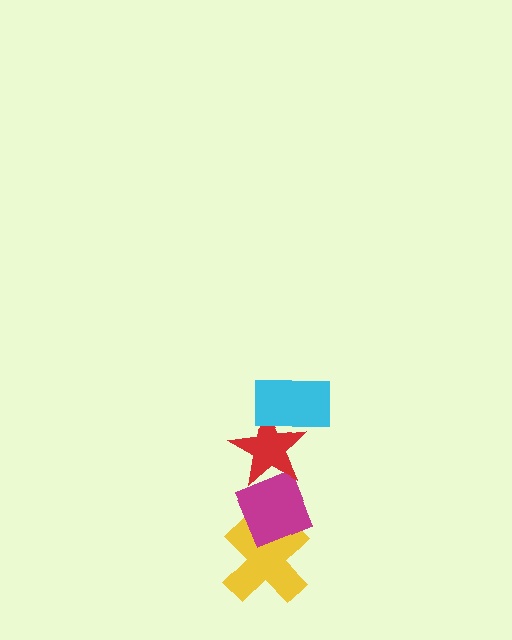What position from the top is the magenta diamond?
The magenta diamond is 3rd from the top.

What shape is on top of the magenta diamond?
The red star is on top of the magenta diamond.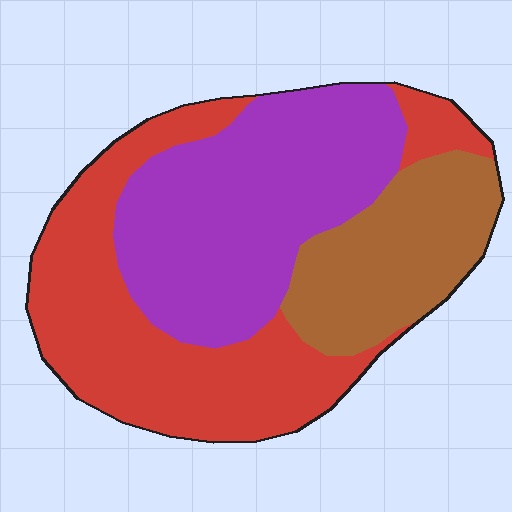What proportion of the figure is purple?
Purple covers 38% of the figure.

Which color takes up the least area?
Brown, at roughly 20%.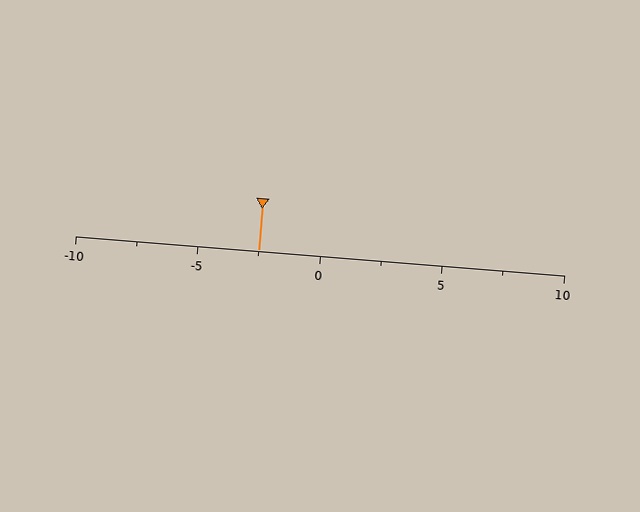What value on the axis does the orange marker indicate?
The marker indicates approximately -2.5.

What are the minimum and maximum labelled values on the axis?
The axis runs from -10 to 10.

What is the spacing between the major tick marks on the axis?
The major ticks are spaced 5 apart.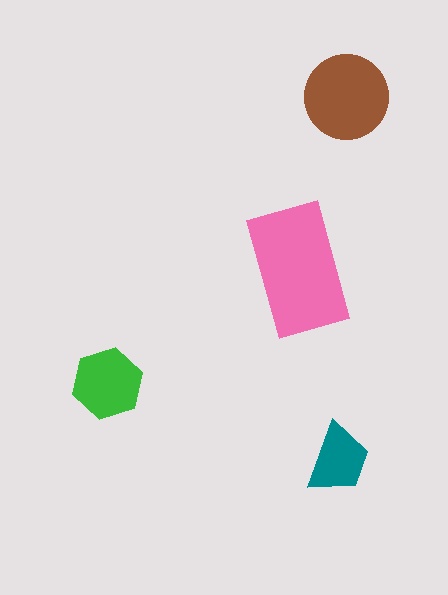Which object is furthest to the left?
The green hexagon is leftmost.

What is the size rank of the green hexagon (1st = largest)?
3rd.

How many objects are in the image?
There are 4 objects in the image.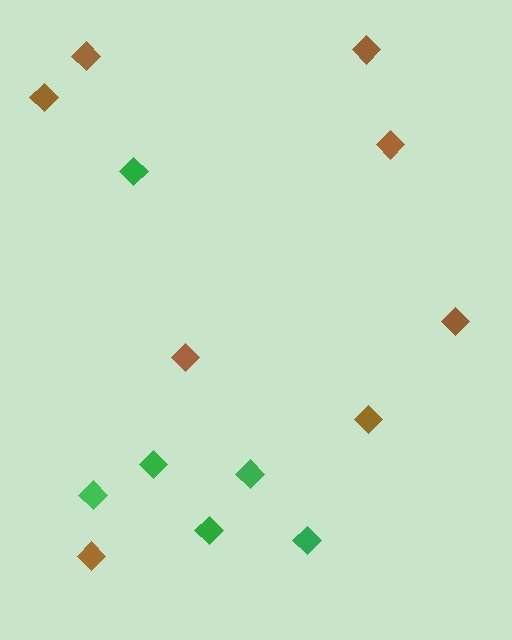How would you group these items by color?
There are 2 groups: one group of green diamonds (6) and one group of brown diamonds (8).